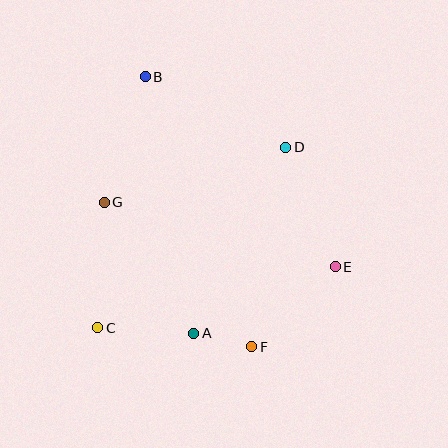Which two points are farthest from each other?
Points B and F are farthest from each other.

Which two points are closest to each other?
Points A and F are closest to each other.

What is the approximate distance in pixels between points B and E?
The distance between B and E is approximately 269 pixels.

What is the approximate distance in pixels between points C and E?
The distance between C and E is approximately 245 pixels.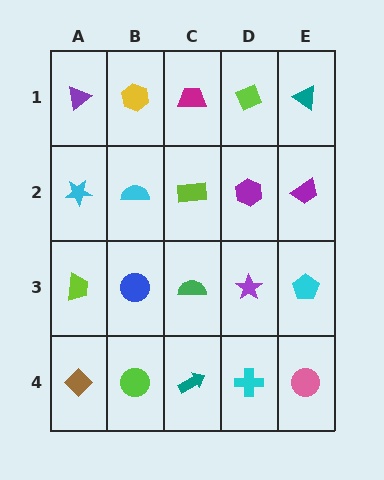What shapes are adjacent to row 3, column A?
A cyan star (row 2, column A), a brown diamond (row 4, column A), a blue circle (row 3, column B).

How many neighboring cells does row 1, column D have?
3.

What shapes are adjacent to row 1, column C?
A lime rectangle (row 2, column C), a yellow hexagon (row 1, column B), a lime diamond (row 1, column D).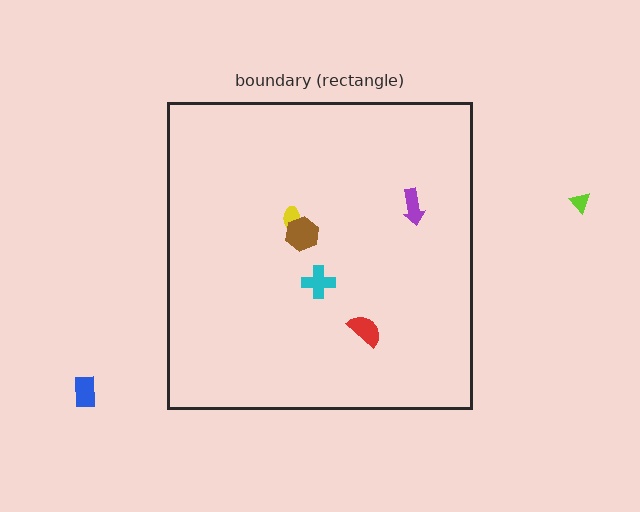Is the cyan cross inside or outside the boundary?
Inside.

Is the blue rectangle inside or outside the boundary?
Outside.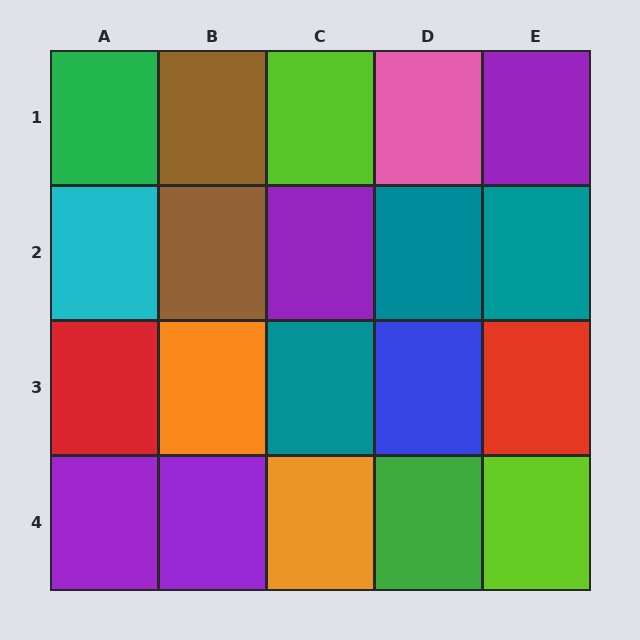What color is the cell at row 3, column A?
Red.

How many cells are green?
2 cells are green.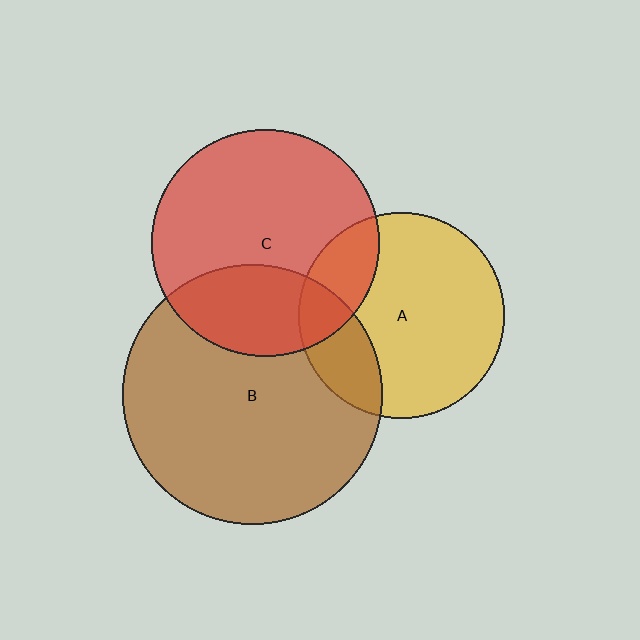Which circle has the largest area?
Circle B (brown).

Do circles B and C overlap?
Yes.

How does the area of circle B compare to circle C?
Approximately 1.3 times.